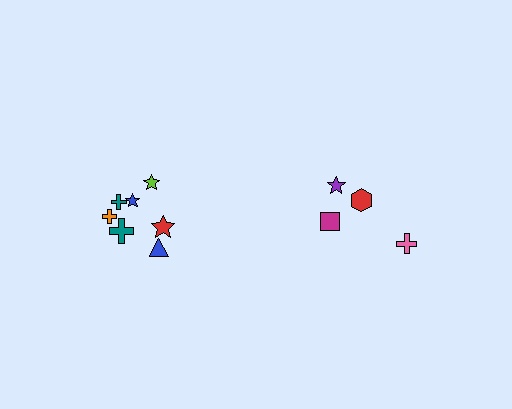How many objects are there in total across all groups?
There are 11 objects.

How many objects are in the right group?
There are 4 objects.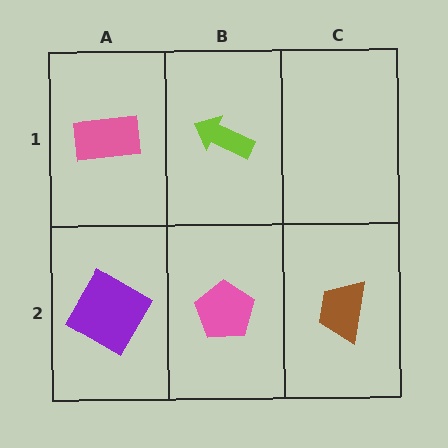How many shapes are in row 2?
3 shapes.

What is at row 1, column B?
A lime arrow.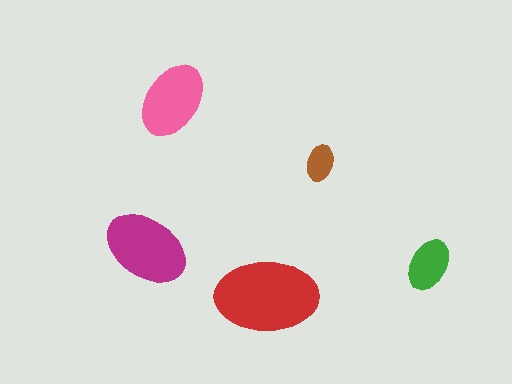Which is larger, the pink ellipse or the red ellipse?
The red one.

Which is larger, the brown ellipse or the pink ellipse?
The pink one.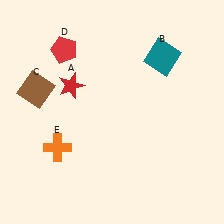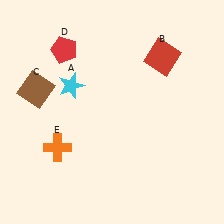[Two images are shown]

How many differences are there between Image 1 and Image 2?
There are 2 differences between the two images.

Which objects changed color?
A changed from red to cyan. B changed from teal to red.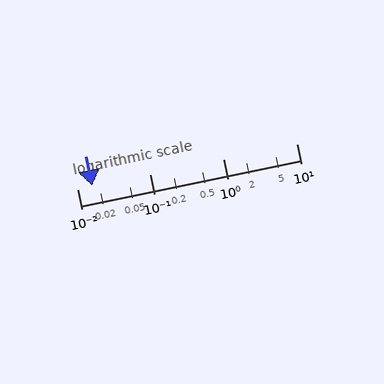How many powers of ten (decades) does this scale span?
The scale spans 3 decades, from 0.01 to 10.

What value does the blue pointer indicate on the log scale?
The pointer indicates approximately 0.016.